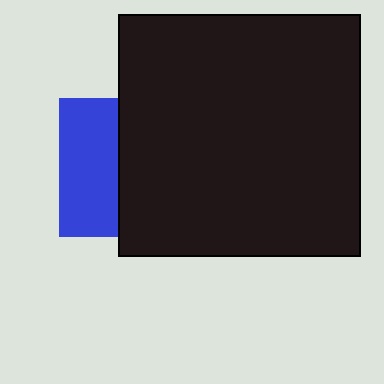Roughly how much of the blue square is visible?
A small part of it is visible (roughly 42%).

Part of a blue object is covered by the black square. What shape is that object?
It is a square.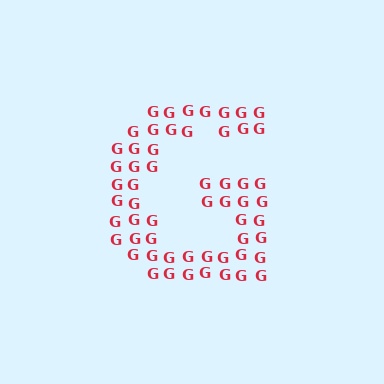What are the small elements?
The small elements are letter G's.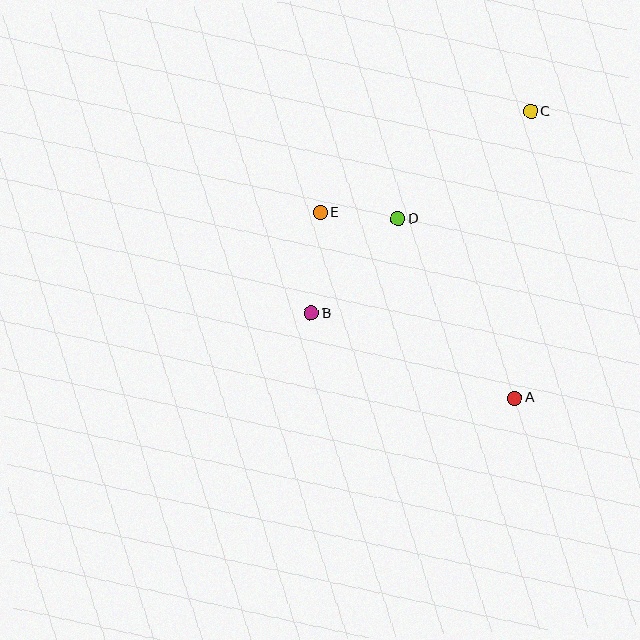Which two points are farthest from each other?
Points B and C are farthest from each other.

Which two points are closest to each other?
Points D and E are closest to each other.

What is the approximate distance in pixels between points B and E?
The distance between B and E is approximately 101 pixels.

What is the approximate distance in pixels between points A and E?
The distance between A and E is approximately 269 pixels.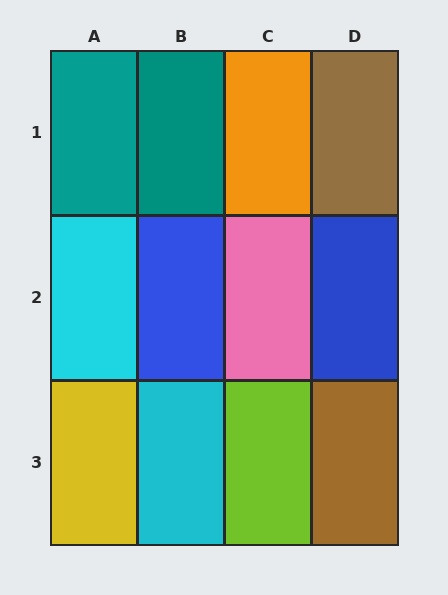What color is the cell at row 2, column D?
Blue.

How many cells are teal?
2 cells are teal.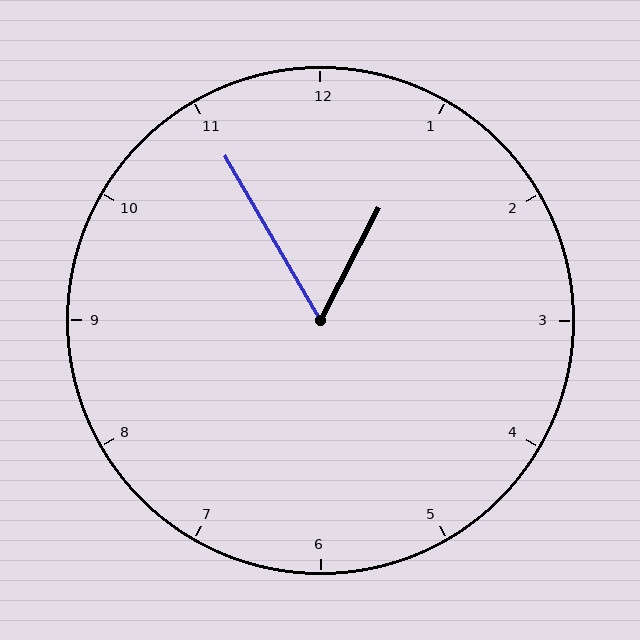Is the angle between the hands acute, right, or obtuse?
It is acute.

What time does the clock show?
12:55.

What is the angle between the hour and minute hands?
Approximately 58 degrees.